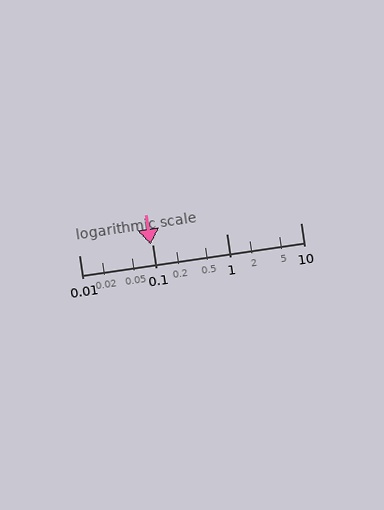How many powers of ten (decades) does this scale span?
The scale spans 3 decades, from 0.01 to 10.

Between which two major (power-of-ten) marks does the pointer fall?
The pointer is between 0.01 and 0.1.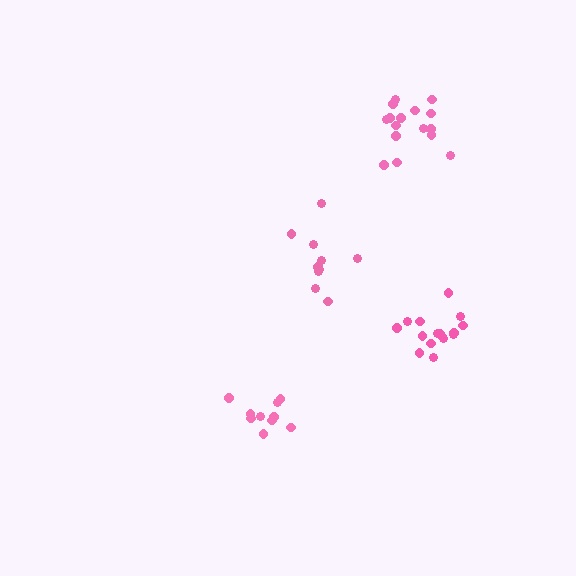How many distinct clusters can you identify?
There are 4 distinct clusters.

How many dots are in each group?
Group 1: 10 dots, Group 2: 16 dots, Group 3: 16 dots, Group 4: 10 dots (52 total).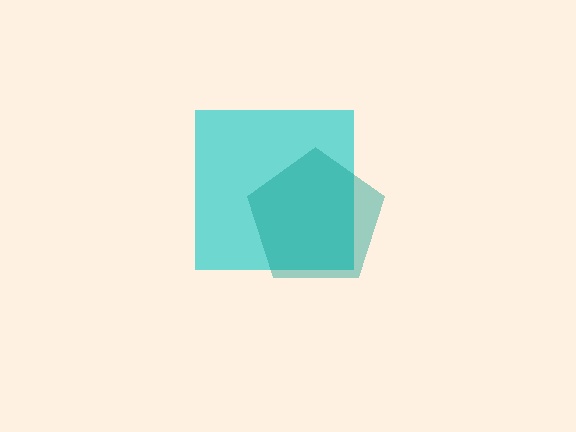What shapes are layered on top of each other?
The layered shapes are: a cyan square, a teal pentagon.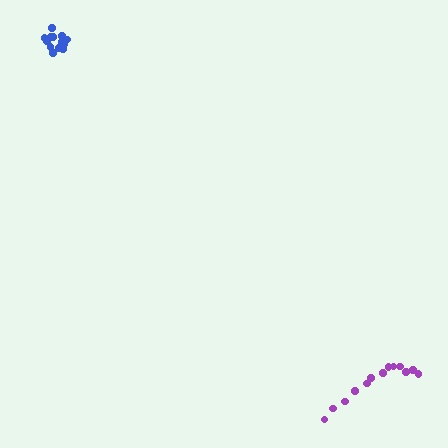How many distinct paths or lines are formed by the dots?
There are 2 distinct paths.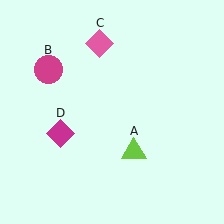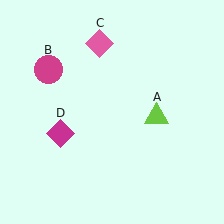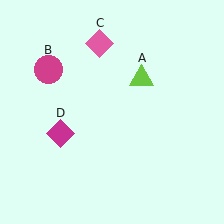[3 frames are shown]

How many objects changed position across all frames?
1 object changed position: lime triangle (object A).